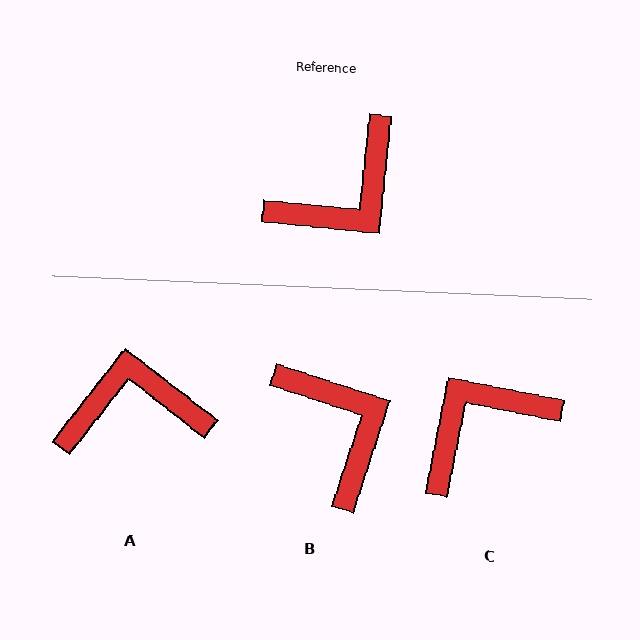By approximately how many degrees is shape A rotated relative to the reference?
Approximately 148 degrees counter-clockwise.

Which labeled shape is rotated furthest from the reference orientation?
C, about 175 degrees away.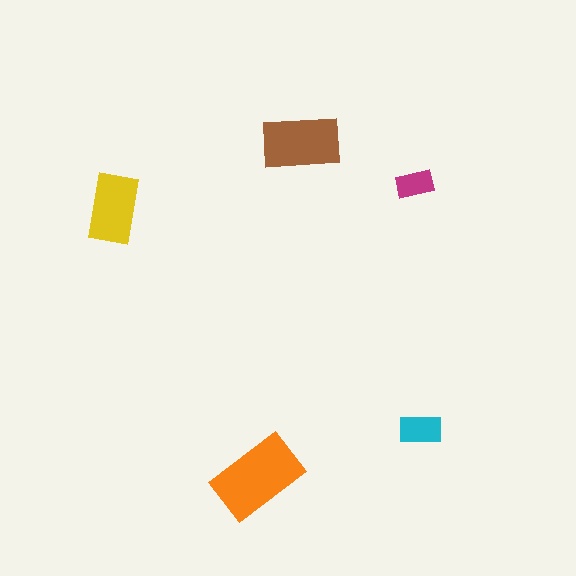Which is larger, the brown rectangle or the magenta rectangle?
The brown one.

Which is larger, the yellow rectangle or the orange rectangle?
The orange one.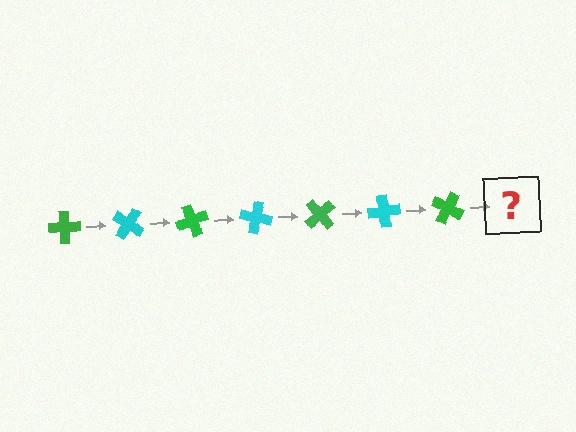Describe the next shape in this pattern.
It should be a cyan cross, rotated 245 degrees from the start.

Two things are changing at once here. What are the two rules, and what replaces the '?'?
The two rules are that it rotates 35 degrees each step and the color cycles through green and cyan. The '?' should be a cyan cross, rotated 245 degrees from the start.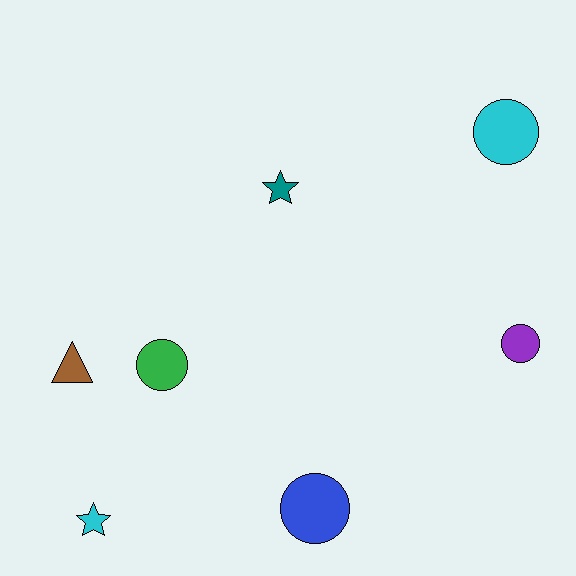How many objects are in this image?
There are 7 objects.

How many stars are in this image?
There are 2 stars.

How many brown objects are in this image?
There is 1 brown object.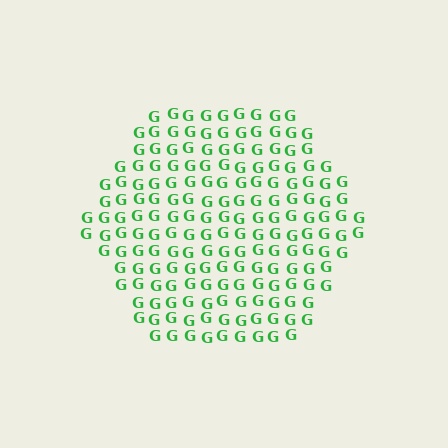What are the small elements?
The small elements are letter G's.